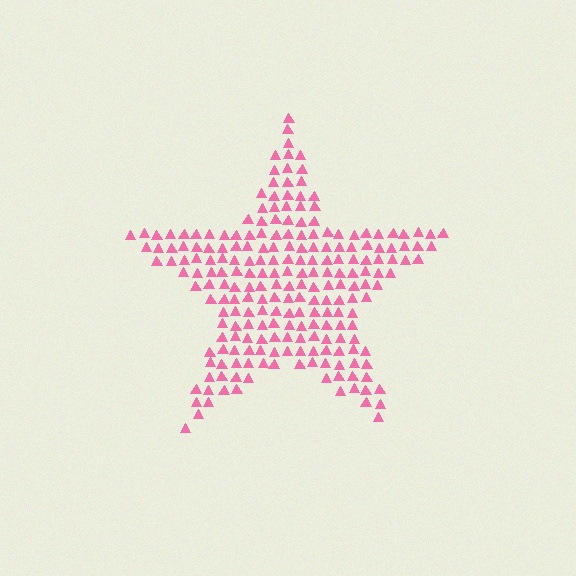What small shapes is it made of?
It is made of small triangles.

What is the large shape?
The large shape is a star.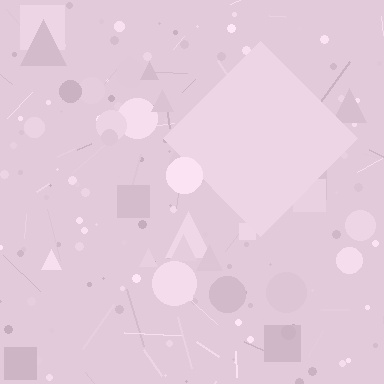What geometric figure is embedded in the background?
A diamond is embedded in the background.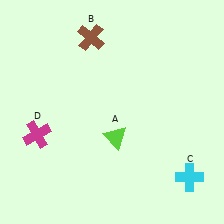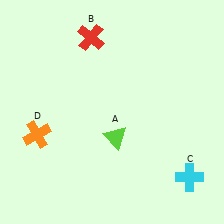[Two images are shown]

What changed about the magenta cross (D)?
In Image 1, D is magenta. In Image 2, it changed to orange.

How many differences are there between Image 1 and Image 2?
There are 2 differences between the two images.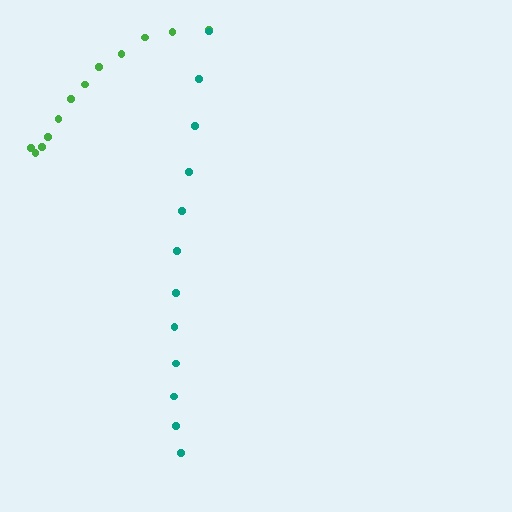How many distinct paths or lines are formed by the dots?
There are 2 distinct paths.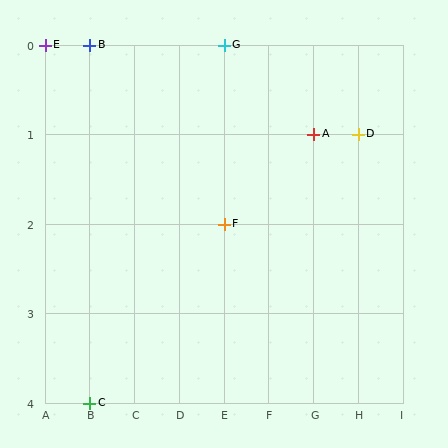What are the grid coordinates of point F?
Point F is at grid coordinates (E, 2).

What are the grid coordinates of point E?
Point E is at grid coordinates (A, 0).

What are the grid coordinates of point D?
Point D is at grid coordinates (H, 1).